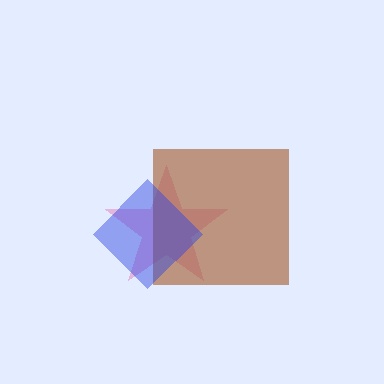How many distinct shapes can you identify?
There are 3 distinct shapes: a pink star, a brown square, a blue diamond.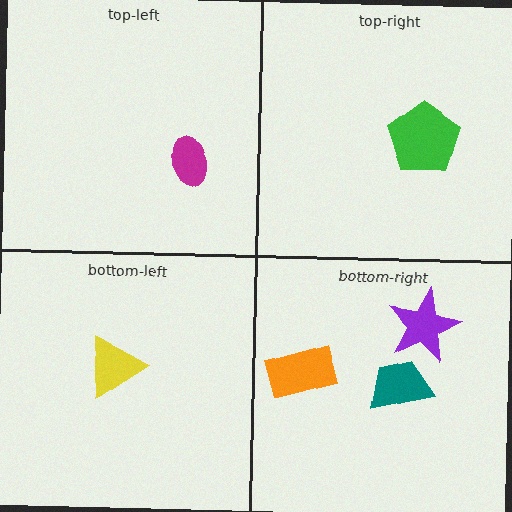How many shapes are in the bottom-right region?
3.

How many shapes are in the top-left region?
1.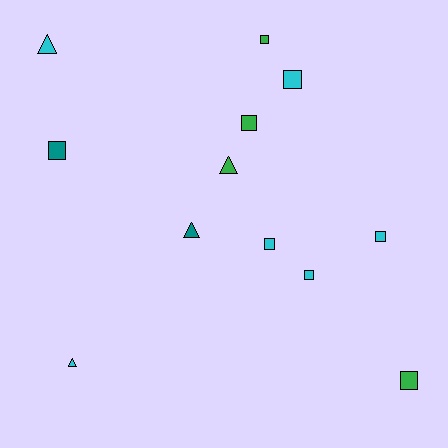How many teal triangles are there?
There is 1 teal triangle.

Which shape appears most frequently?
Square, with 8 objects.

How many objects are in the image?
There are 12 objects.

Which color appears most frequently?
Cyan, with 6 objects.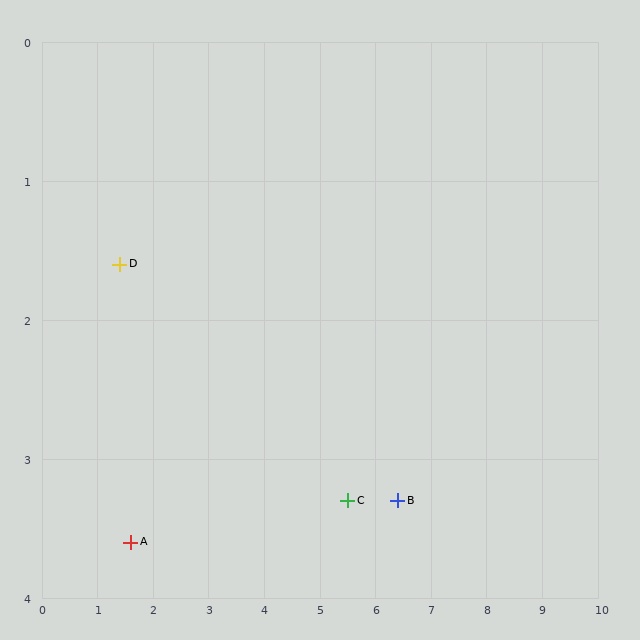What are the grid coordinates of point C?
Point C is at approximately (5.5, 3.3).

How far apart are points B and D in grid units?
Points B and D are about 5.3 grid units apart.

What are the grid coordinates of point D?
Point D is at approximately (1.4, 1.6).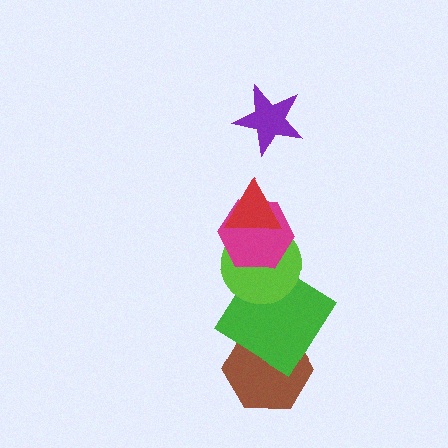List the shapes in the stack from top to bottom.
From top to bottom: the purple star, the red triangle, the magenta hexagon, the lime circle, the green diamond, the brown hexagon.